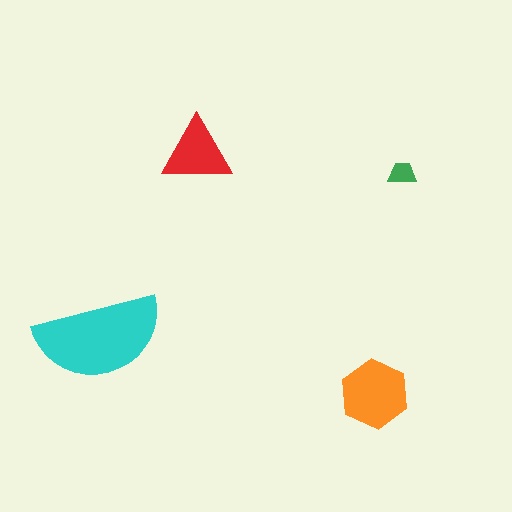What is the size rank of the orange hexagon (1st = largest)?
2nd.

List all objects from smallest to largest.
The green trapezoid, the red triangle, the orange hexagon, the cyan semicircle.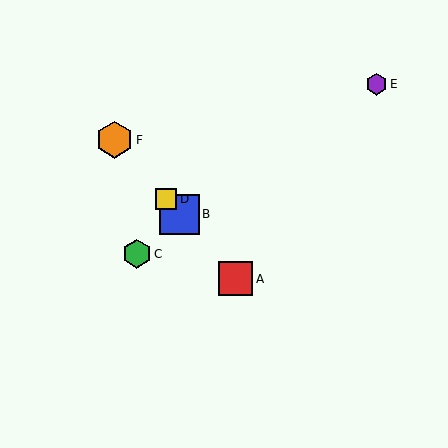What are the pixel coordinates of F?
Object F is at (114, 140).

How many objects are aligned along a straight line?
4 objects (A, B, D, F) are aligned along a straight line.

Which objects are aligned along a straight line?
Objects A, B, D, F are aligned along a straight line.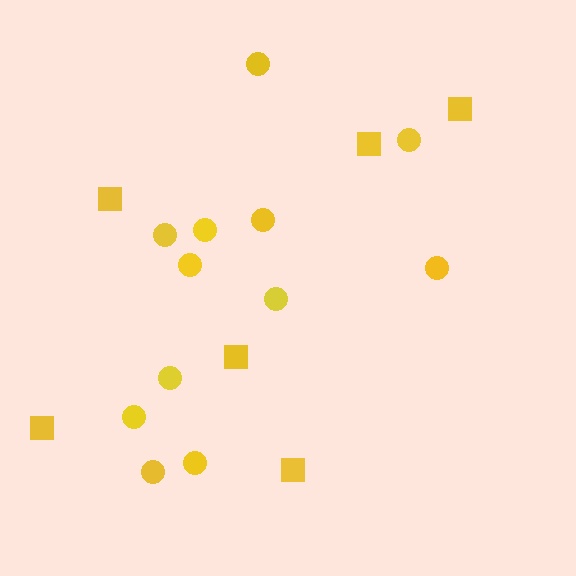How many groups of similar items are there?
There are 2 groups: one group of squares (6) and one group of circles (12).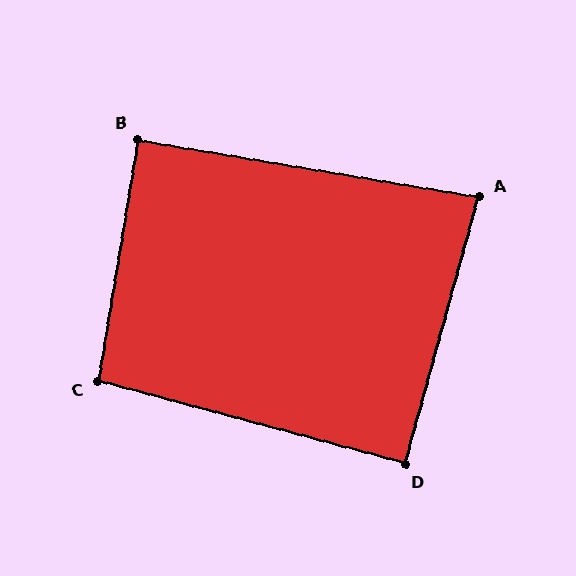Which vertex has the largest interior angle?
C, at approximately 96 degrees.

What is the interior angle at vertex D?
Approximately 90 degrees (approximately right).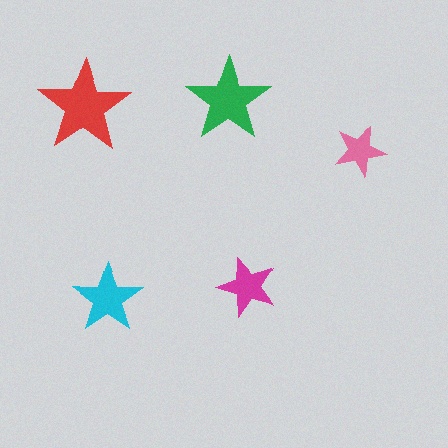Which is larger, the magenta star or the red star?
The red one.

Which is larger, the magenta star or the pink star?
The magenta one.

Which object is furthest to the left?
The red star is leftmost.